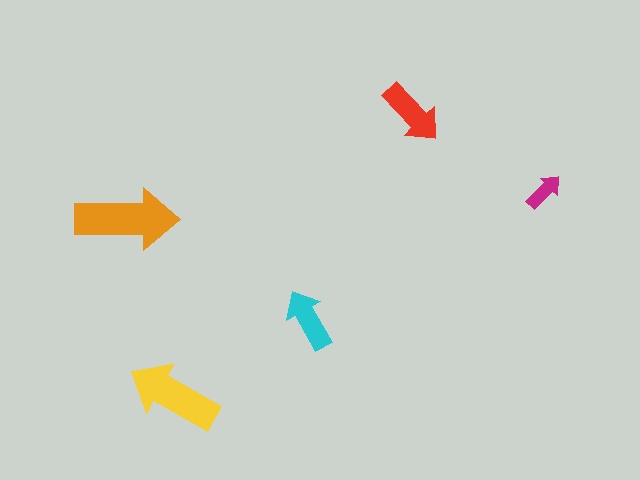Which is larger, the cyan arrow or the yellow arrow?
The yellow one.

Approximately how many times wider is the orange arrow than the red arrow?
About 1.5 times wider.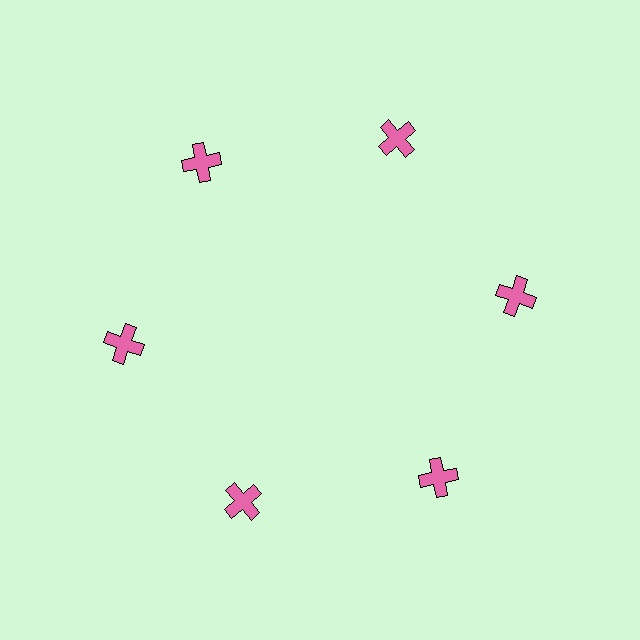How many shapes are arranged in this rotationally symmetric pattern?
There are 6 shapes, arranged in 6 groups of 1.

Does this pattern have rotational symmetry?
Yes, this pattern has 6-fold rotational symmetry. It looks the same after rotating 60 degrees around the center.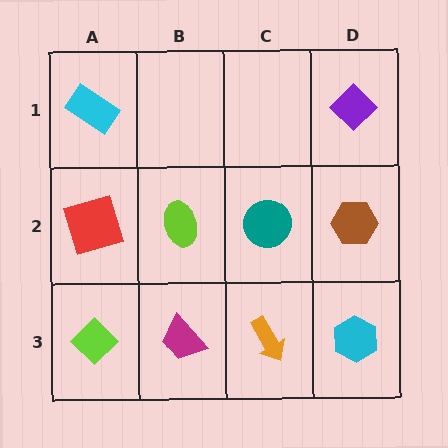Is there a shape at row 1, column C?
No, that cell is empty.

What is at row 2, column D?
A brown hexagon.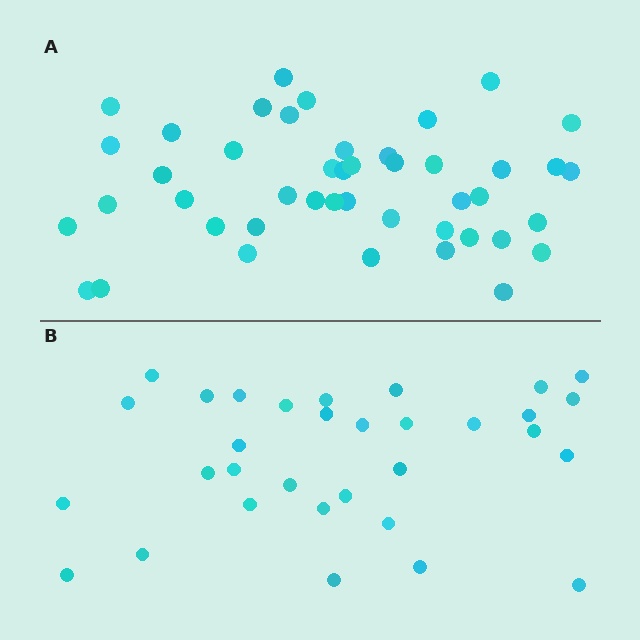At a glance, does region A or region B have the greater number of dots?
Region A (the top region) has more dots.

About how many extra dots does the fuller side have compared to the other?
Region A has approximately 15 more dots than region B.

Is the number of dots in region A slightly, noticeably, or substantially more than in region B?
Region A has noticeably more, but not dramatically so. The ratio is roughly 1.4 to 1.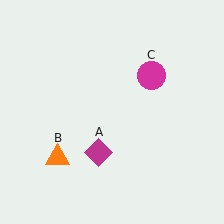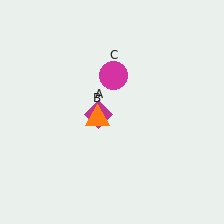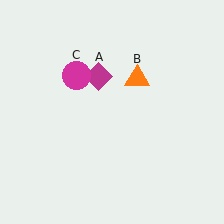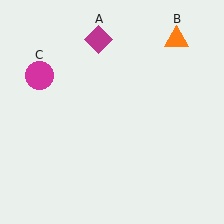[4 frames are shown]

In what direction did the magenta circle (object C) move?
The magenta circle (object C) moved left.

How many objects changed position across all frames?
3 objects changed position: magenta diamond (object A), orange triangle (object B), magenta circle (object C).